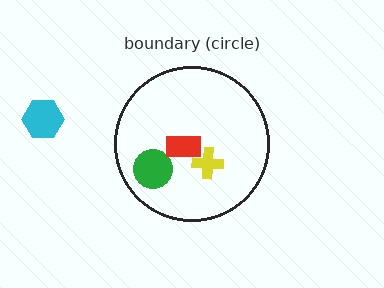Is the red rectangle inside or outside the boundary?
Inside.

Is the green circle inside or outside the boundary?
Inside.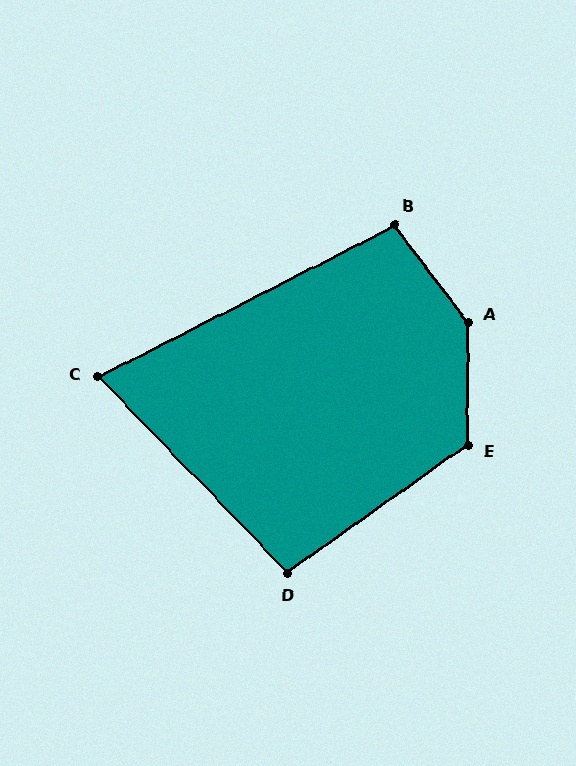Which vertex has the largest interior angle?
A, at approximately 143 degrees.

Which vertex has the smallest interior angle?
C, at approximately 73 degrees.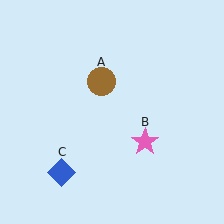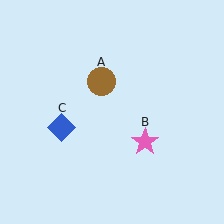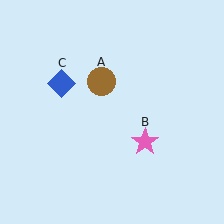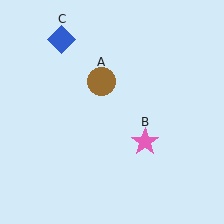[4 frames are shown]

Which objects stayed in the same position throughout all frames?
Brown circle (object A) and pink star (object B) remained stationary.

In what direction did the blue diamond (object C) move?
The blue diamond (object C) moved up.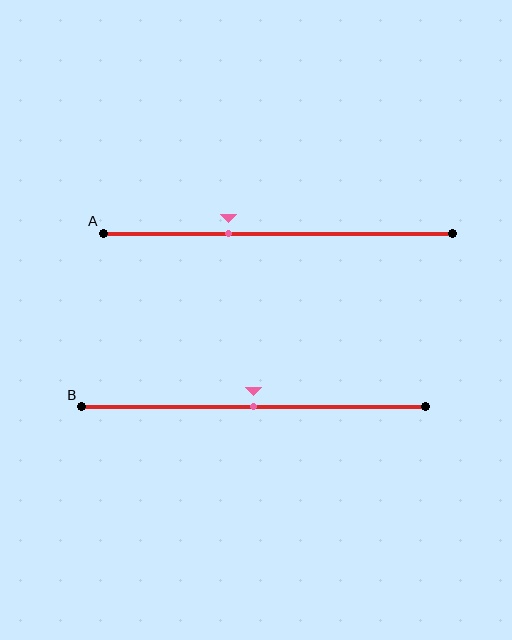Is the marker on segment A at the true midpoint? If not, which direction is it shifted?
No, the marker on segment A is shifted to the left by about 14% of the segment length.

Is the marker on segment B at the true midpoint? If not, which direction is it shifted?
Yes, the marker on segment B is at the true midpoint.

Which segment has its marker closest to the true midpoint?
Segment B has its marker closest to the true midpoint.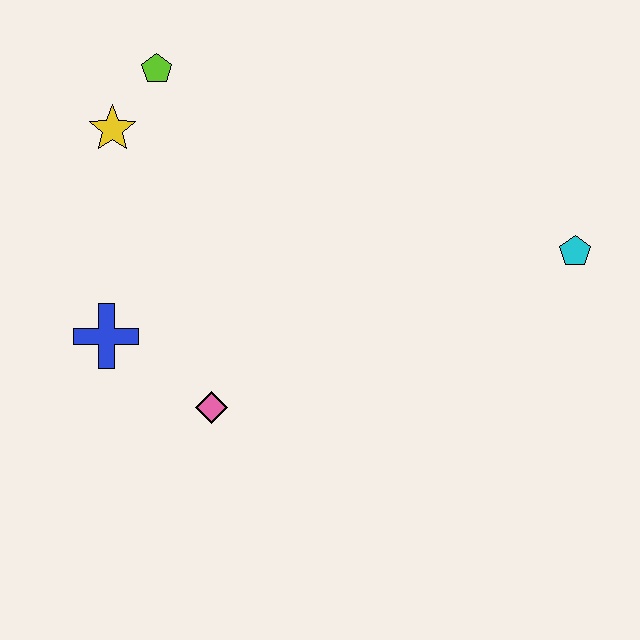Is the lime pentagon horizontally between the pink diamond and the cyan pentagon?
No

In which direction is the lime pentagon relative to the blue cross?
The lime pentagon is above the blue cross.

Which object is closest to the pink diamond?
The blue cross is closest to the pink diamond.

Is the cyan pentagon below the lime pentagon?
Yes